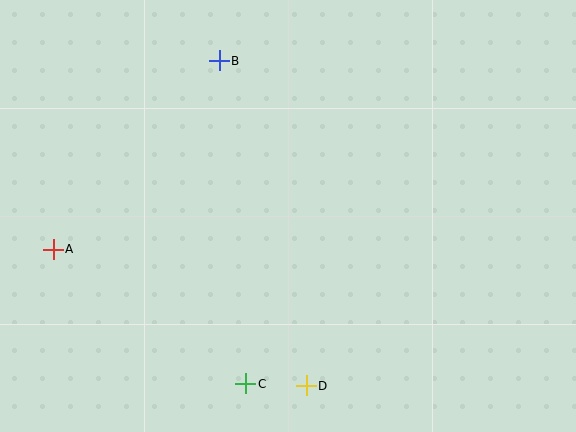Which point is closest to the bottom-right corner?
Point D is closest to the bottom-right corner.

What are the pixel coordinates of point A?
Point A is at (53, 249).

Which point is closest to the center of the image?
Point B at (219, 61) is closest to the center.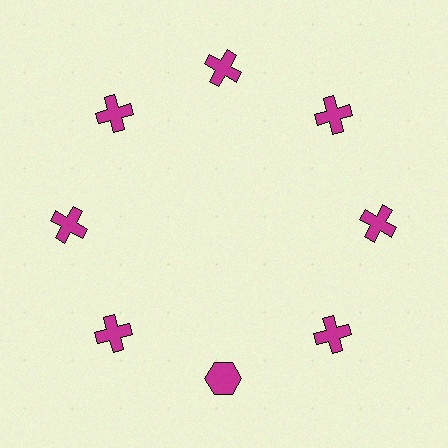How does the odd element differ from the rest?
It has a different shape: hexagon instead of cross.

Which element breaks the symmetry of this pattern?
The magenta hexagon at roughly the 6 o'clock position breaks the symmetry. All other shapes are magenta crosses.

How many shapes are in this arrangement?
There are 8 shapes arranged in a ring pattern.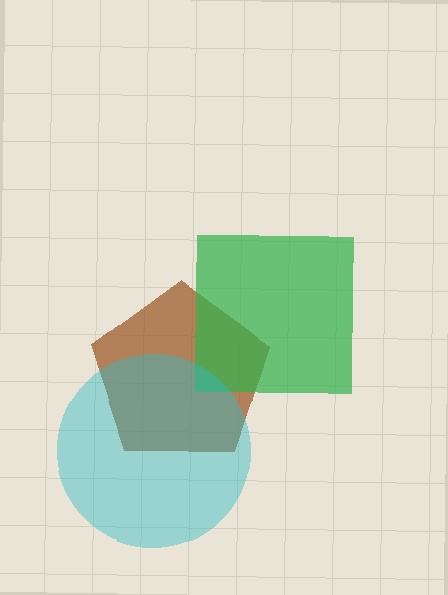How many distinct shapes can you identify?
There are 3 distinct shapes: a brown pentagon, a green square, a cyan circle.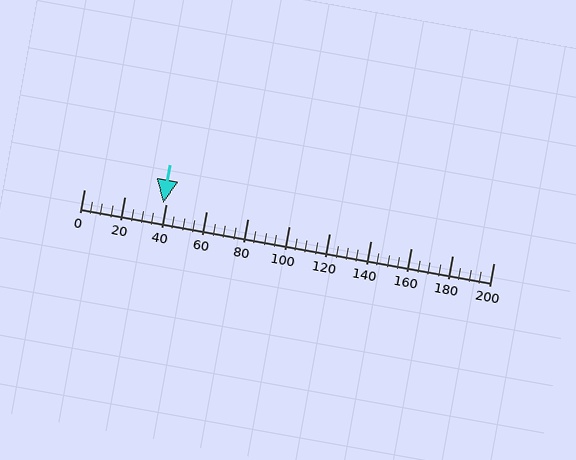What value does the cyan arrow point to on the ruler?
The cyan arrow points to approximately 38.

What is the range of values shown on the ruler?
The ruler shows values from 0 to 200.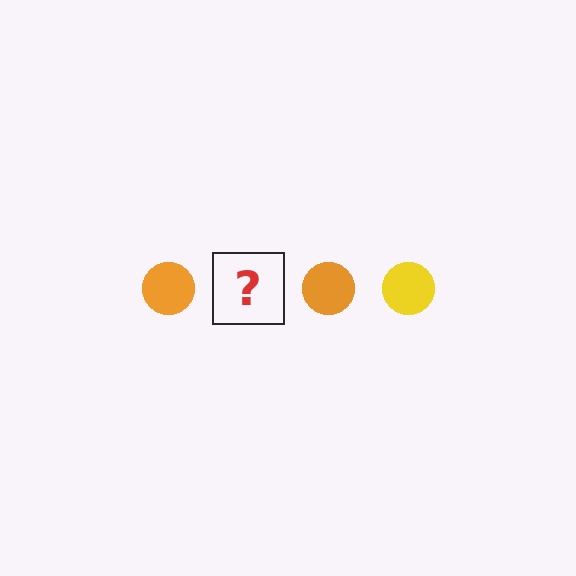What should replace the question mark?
The question mark should be replaced with a yellow circle.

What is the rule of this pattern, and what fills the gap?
The rule is that the pattern cycles through orange, yellow circles. The gap should be filled with a yellow circle.